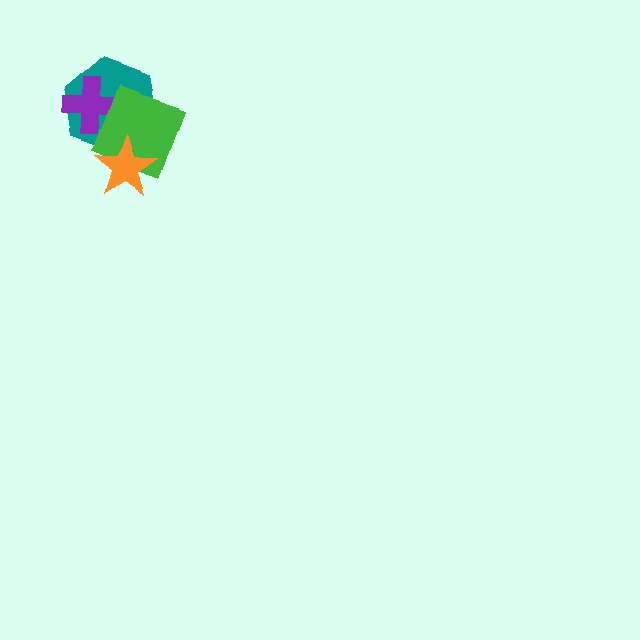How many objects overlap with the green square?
3 objects overlap with the green square.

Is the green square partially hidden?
Yes, it is partially covered by another shape.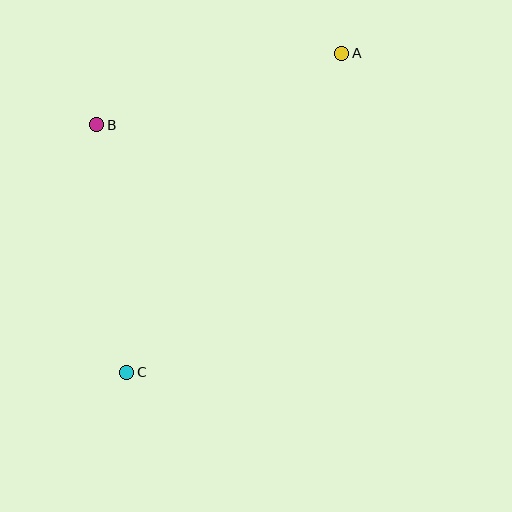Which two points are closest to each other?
Points B and C are closest to each other.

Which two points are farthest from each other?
Points A and C are farthest from each other.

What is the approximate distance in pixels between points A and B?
The distance between A and B is approximately 255 pixels.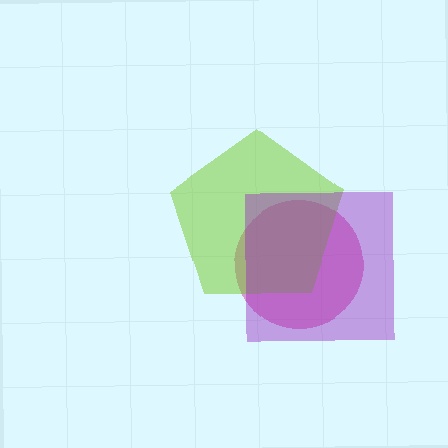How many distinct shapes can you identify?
There are 3 distinct shapes: a magenta circle, a lime pentagon, a purple square.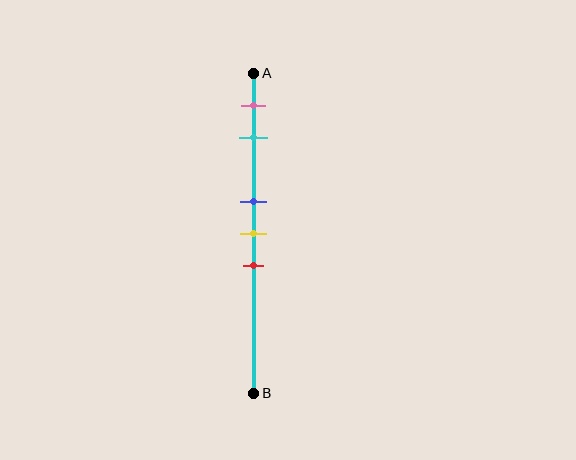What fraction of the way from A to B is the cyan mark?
The cyan mark is approximately 20% (0.2) of the way from A to B.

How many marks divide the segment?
There are 5 marks dividing the segment.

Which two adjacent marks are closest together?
The blue and yellow marks are the closest adjacent pair.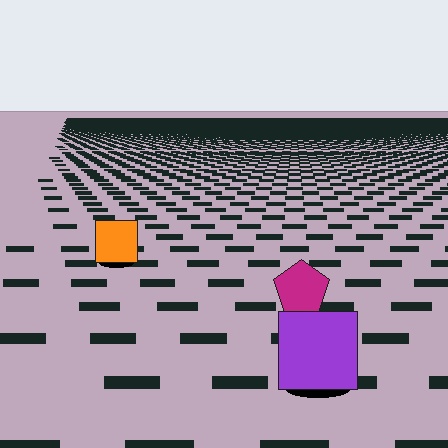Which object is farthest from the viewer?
The orange square is farthest from the viewer. It appears smaller and the ground texture around it is denser.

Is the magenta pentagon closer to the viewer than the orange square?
Yes. The magenta pentagon is closer — you can tell from the texture gradient: the ground texture is coarser near it.